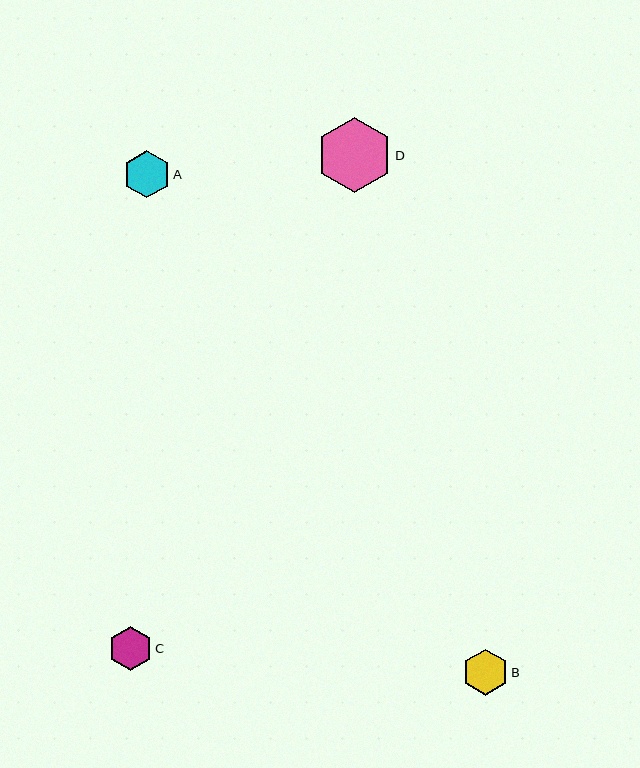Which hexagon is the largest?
Hexagon D is the largest with a size of approximately 76 pixels.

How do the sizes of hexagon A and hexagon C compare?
Hexagon A and hexagon C are approximately the same size.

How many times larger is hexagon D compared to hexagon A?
Hexagon D is approximately 1.6 times the size of hexagon A.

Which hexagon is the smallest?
Hexagon C is the smallest with a size of approximately 44 pixels.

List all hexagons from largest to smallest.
From largest to smallest: D, A, B, C.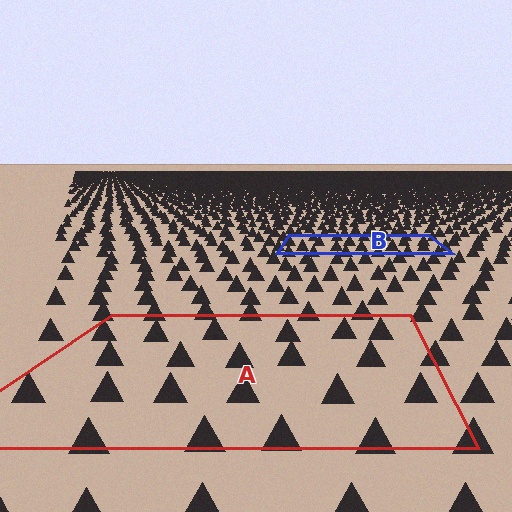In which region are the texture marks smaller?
The texture marks are smaller in region B, because it is farther away.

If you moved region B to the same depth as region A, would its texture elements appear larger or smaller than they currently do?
They would appear larger. At a closer depth, the same texture elements are projected at a bigger on-screen size.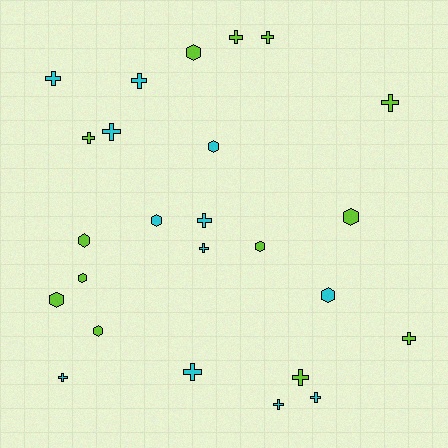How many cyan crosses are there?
There are 9 cyan crosses.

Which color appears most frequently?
Lime, with 13 objects.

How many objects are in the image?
There are 25 objects.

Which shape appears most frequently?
Cross, with 15 objects.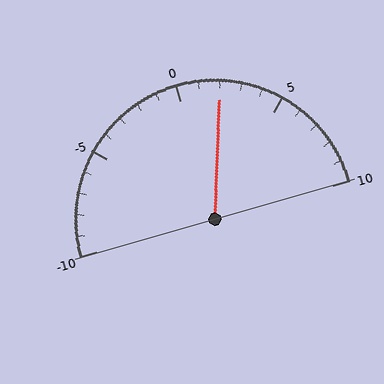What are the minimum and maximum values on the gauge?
The gauge ranges from -10 to 10.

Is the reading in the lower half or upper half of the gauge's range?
The reading is in the upper half of the range (-10 to 10).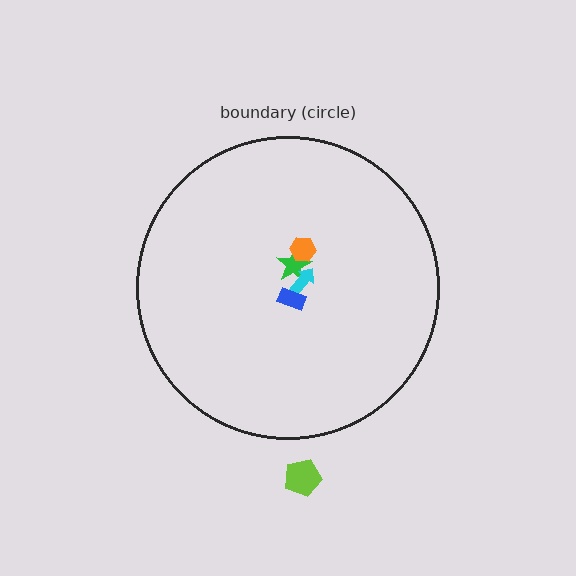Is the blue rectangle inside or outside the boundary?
Inside.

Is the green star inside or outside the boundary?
Inside.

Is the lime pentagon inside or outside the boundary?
Outside.